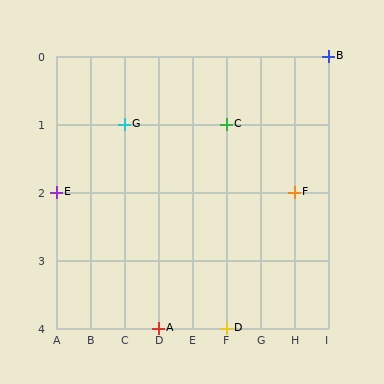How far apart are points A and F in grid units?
Points A and F are 4 columns and 2 rows apart (about 4.5 grid units diagonally).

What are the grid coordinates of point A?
Point A is at grid coordinates (D, 4).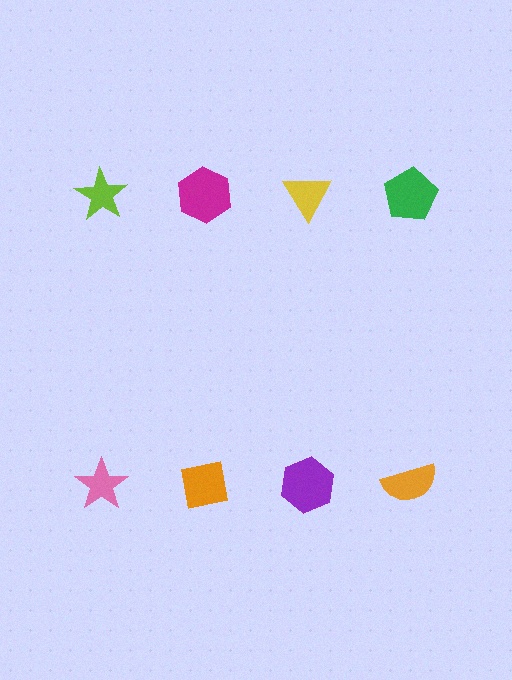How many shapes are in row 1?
4 shapes.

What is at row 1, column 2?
A magenta hexagon.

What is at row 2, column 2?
An orange square.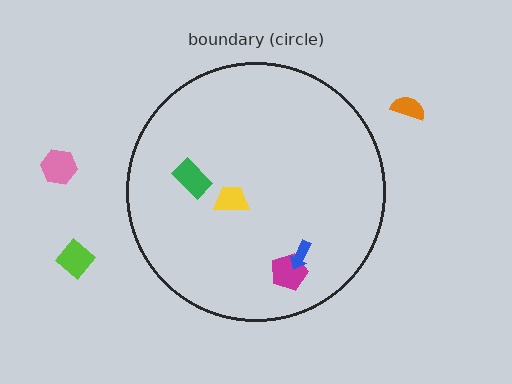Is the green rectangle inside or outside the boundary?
Inside.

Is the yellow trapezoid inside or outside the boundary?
Inside.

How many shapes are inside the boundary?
4 inside, 3 outside.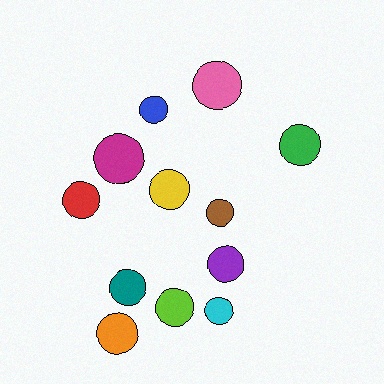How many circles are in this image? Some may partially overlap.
There are 12 circles.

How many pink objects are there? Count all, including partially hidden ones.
There is 1 pink object.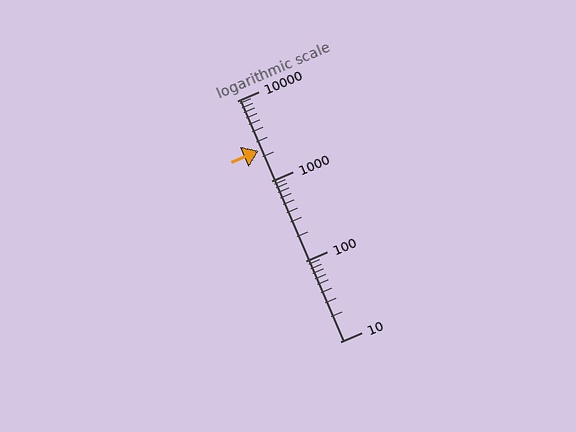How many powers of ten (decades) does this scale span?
The scale spans 3 decades, from 10 to 10000.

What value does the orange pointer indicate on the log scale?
The pointer indicates approximately 2400.